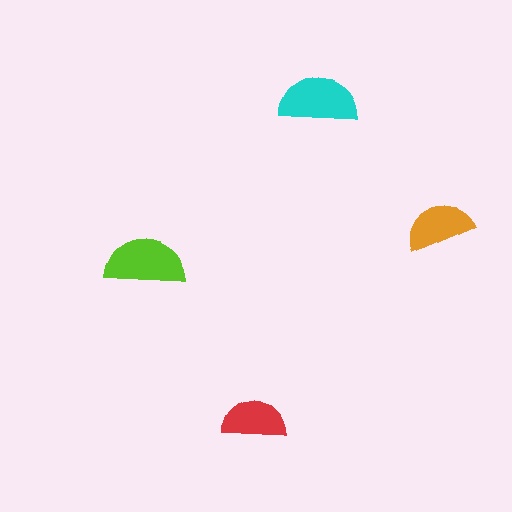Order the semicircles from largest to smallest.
the lime one, the cyan one, the orange one, the red one.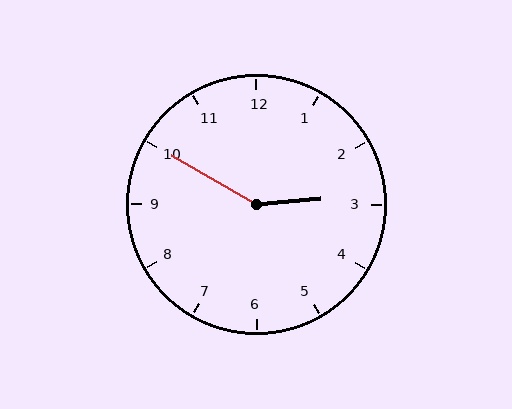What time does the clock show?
2:50.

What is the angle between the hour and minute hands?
Approximately 145 degrees.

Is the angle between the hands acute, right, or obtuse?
It is obtuse.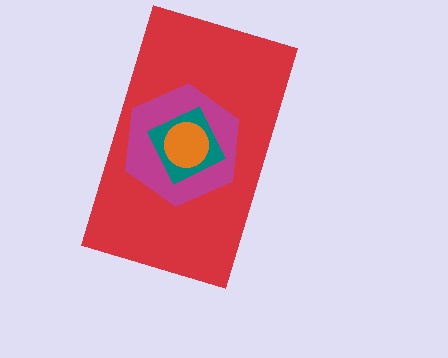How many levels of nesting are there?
4.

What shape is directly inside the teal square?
The orange circle.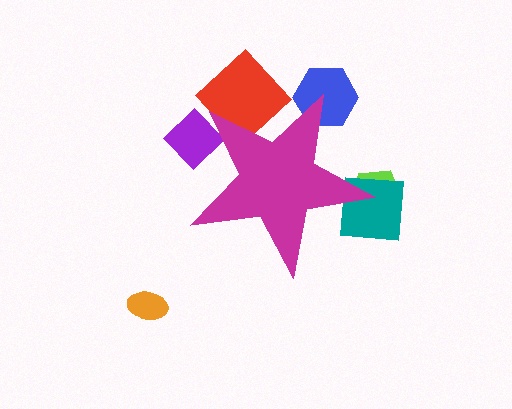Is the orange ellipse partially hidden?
No, the orange ellipse is fully visible.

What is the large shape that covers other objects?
A magenta star.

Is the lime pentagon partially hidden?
Yes, the lime pentagon is partially hidden behind the magenta star.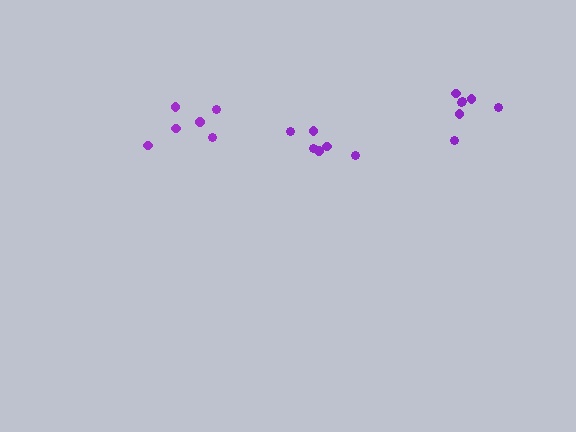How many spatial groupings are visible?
There are 3 spatial groupings.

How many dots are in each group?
Group 1: 6 dots, Group 2: 7 dots, Group 3: 6 dots (19 total).